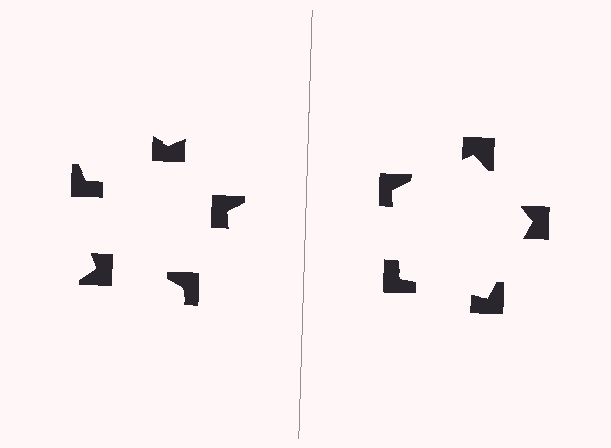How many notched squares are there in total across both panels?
10 — 5 on each side.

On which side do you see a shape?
An illusory pentagon appears on the right side. On the left side the wedge cuts are rotated, so no coherent shape forms.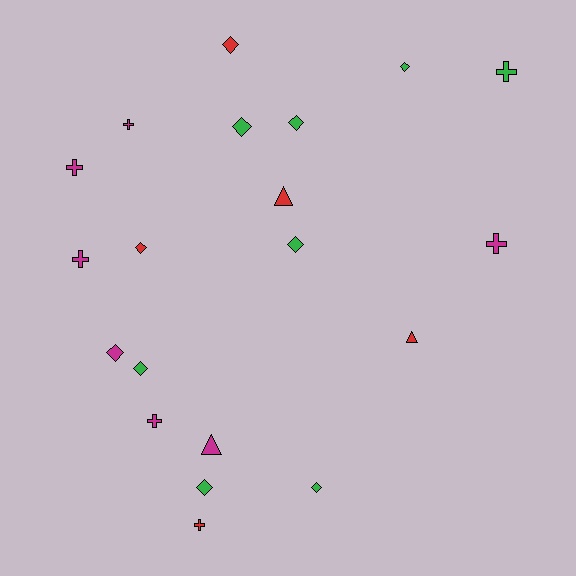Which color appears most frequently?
Green, with 8 objects.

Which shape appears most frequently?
Diamond, with 10 objects.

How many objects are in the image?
There are 20 objects.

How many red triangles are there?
There are 2 red triangles.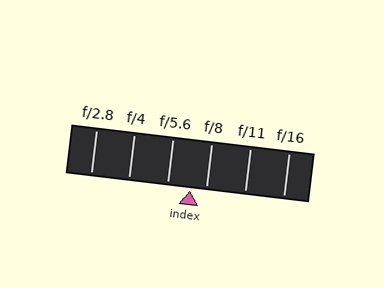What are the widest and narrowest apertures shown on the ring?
The widest aperture shown is f/2.8 and the narrowest is f/16.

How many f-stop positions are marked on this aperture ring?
There are 6 f-stop positions marked.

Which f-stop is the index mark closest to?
The index mark is closest to f/8.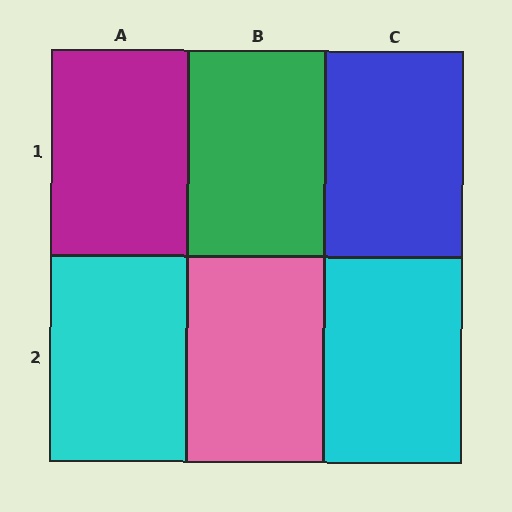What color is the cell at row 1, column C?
Blue.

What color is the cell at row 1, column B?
Green.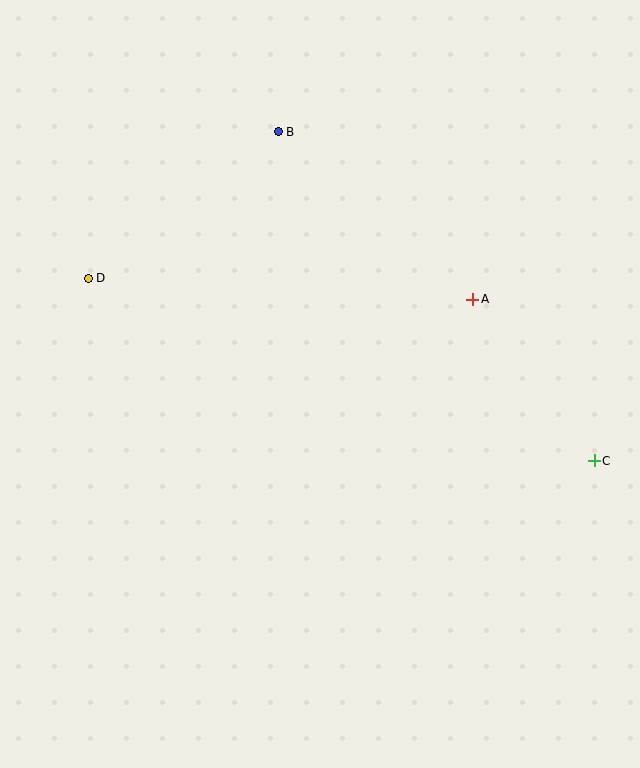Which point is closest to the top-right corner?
Point A is closest to the top-right corner.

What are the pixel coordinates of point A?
Point A is at (473, 299).